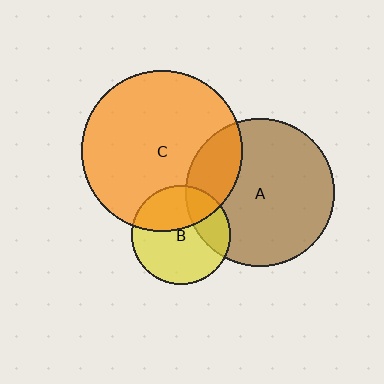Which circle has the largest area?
Circle C (orange).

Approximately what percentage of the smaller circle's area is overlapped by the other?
Approximately 25%.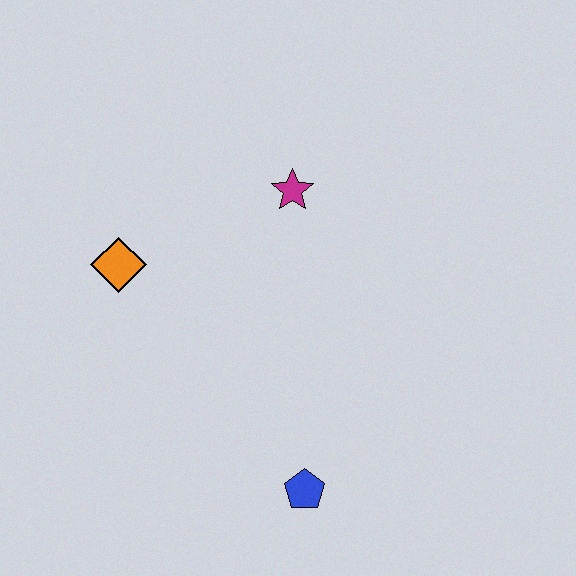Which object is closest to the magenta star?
The orange diamond is closest to the magenta star.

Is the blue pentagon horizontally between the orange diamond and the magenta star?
No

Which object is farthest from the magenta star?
The blue pentagon is farthest from the magenta star.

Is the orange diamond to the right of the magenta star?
No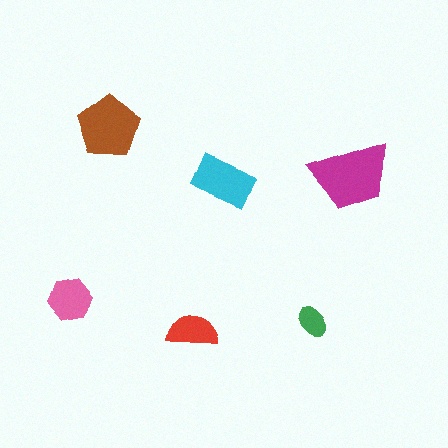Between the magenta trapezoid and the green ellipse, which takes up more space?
The magenta trapezoid.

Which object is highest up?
The brown pentagon is topmost.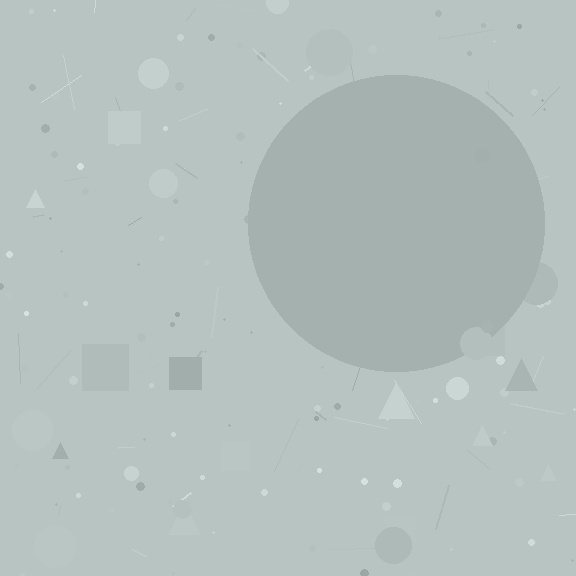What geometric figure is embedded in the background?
A circle is embedded in the background.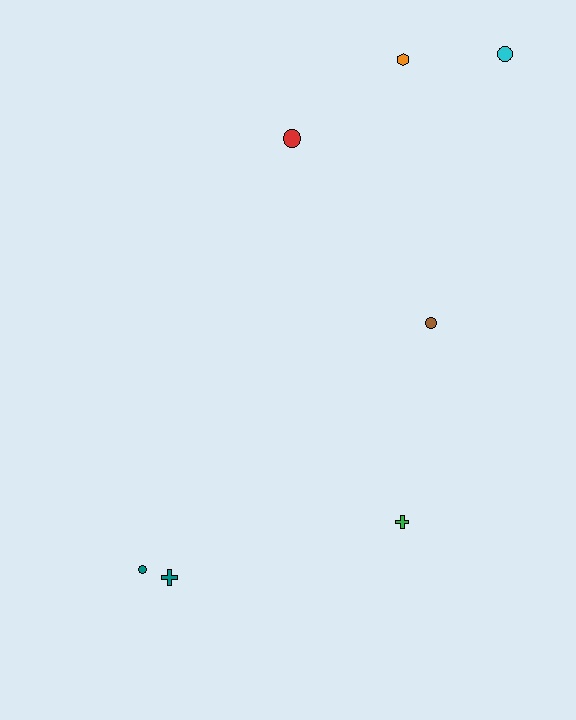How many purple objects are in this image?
There are no purple objects.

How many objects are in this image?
There are 7 objects.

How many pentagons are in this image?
There are no pentagons.